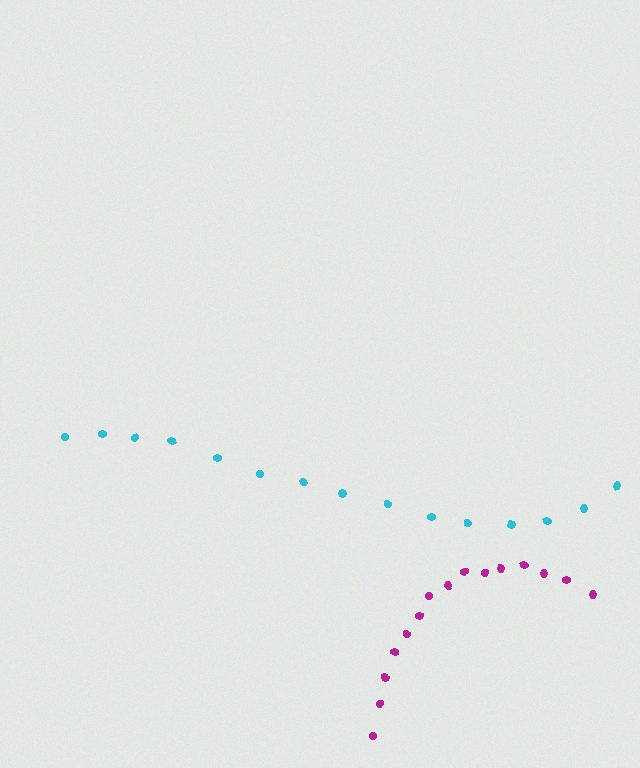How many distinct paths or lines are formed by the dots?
There are 2 distinct paths.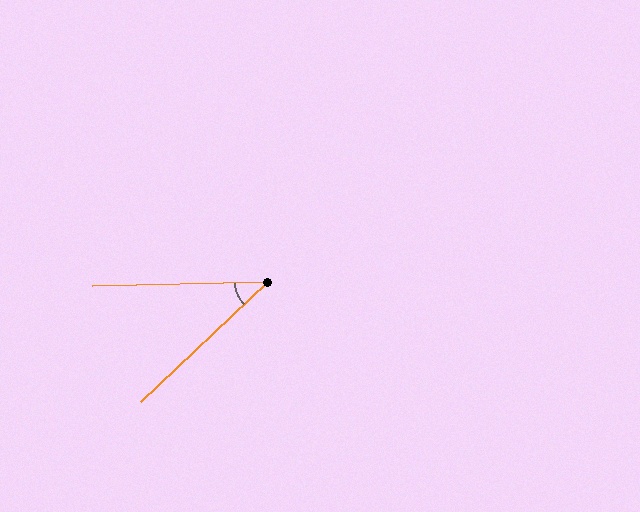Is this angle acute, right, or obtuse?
It is acute.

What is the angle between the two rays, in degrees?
Approximately 42 degrees.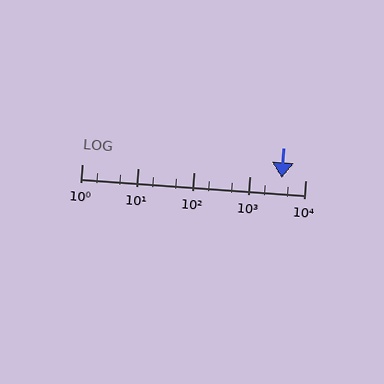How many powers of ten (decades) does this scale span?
The scale spans 4 decades, from 1 to 10000.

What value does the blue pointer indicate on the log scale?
The pointer indicates approximately 3800.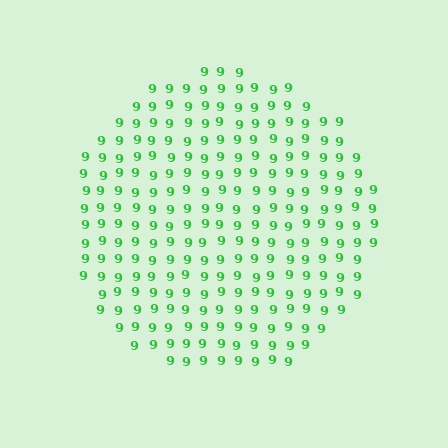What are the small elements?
The small elements are digit 9's.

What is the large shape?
The large shape is a circle.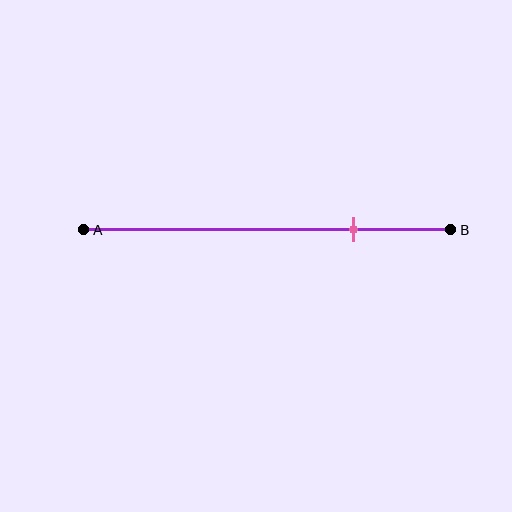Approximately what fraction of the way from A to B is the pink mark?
The pink mark is approximately 75% of the way from A to B.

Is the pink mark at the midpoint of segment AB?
No, the mark is at about 75% from A, not at the 50% midpoint.